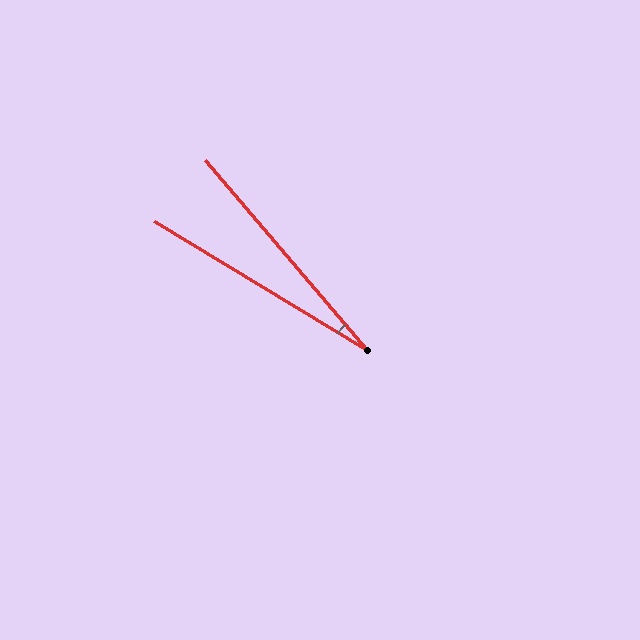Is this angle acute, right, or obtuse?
It is acute.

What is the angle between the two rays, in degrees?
Approximately 18 degrees.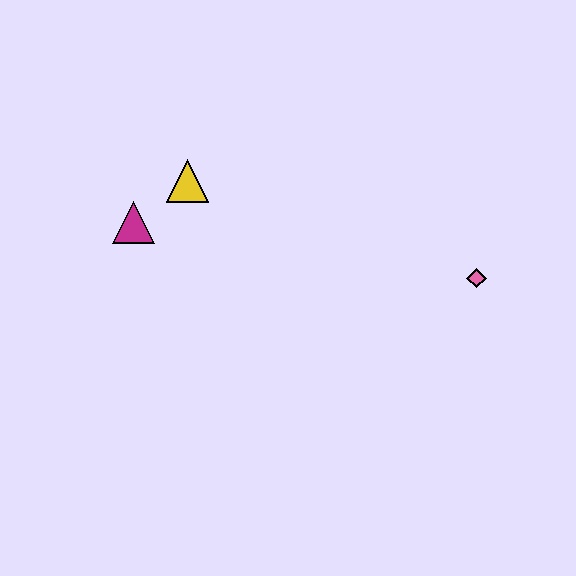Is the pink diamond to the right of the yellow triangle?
Yes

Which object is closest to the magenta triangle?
The yellow triangle is closest to the magenta triangle.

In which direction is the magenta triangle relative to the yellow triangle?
The magenta triangle is to the left of the yellow triangle.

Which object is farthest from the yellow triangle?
The pink diamond is farthest from the yellow triangle.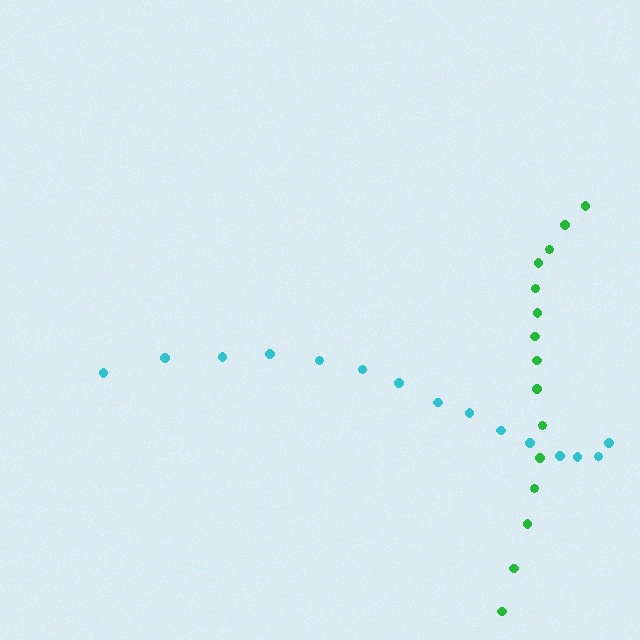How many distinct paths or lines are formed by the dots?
There are 2 distinct paths.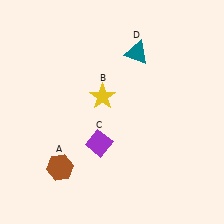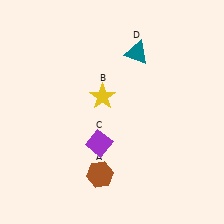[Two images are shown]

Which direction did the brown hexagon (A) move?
The brown hexagon (A) moved right.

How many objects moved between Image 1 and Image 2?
1 object moved between the two images.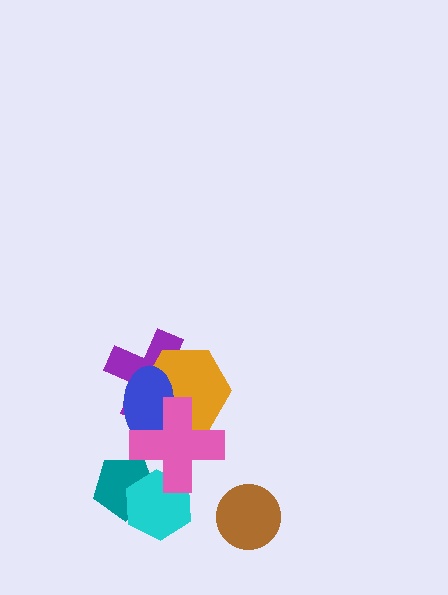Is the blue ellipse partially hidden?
Yes, it is partially covered by another shape.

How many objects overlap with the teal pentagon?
2 objects overlap with the teal pentagon.